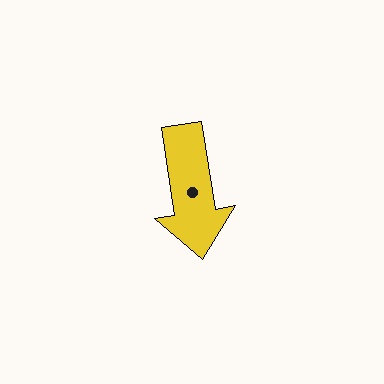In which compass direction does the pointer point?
South.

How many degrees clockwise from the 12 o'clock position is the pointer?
Approximately 171 degrees.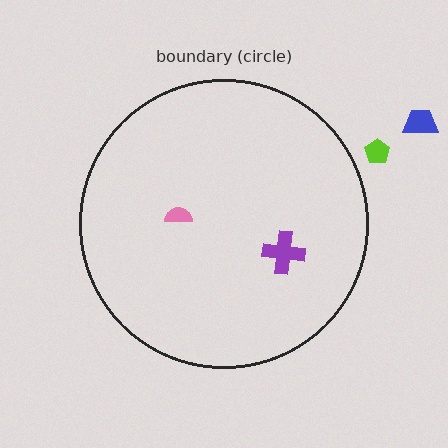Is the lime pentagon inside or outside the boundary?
Outside.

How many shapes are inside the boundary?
2 inside, 2 outside.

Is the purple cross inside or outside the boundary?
Inside.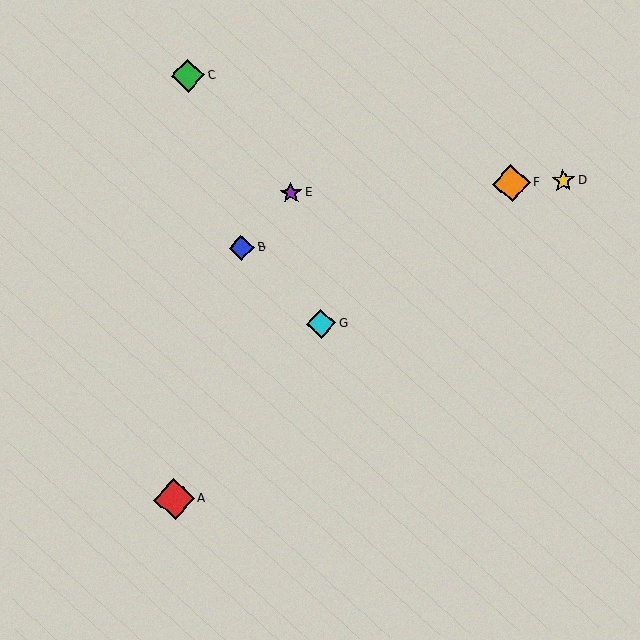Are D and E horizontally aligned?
Yes, both are at y≈181.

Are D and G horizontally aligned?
No, D is at y≈181 and G is at y≈324.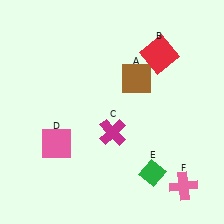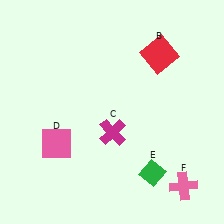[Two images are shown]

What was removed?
The brown square (A) was removed in Image 2.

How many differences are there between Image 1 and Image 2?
There is 1 difference between the two images.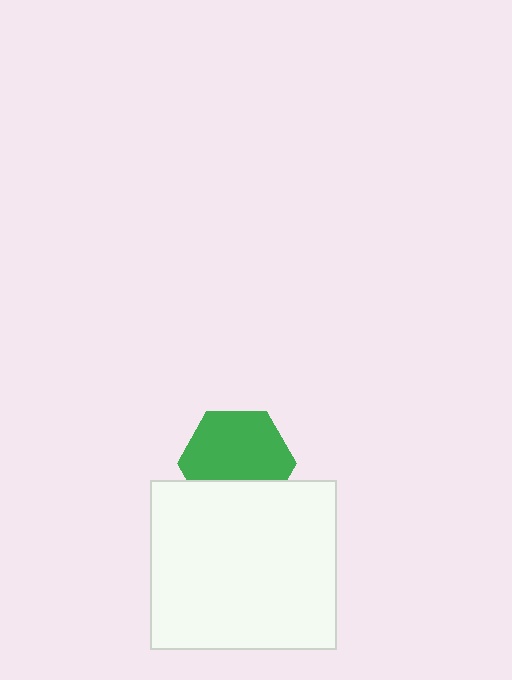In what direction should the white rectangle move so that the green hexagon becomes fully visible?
The white rectangle should move down. That is the shortest direction to clear the overlap and leave the green hexagon fully visible.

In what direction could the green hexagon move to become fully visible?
The green hexagon could move up. That would shift it out from behind the white rectangle entirely.